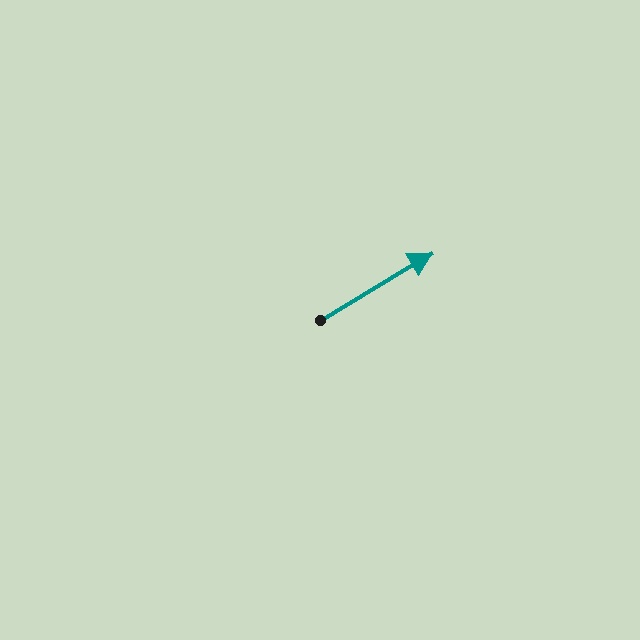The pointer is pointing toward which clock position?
Roughly 2 o'clock.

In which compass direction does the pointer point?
Northeast.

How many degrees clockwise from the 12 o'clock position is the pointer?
Approximately 59 degrees.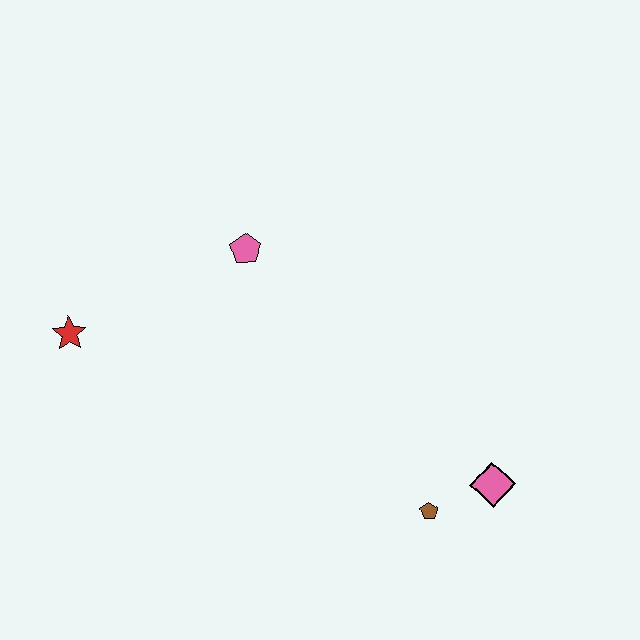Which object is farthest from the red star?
The pink diamond is farthest from the red star.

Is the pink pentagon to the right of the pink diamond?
No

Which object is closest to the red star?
The pink pentagon is closest to the red star.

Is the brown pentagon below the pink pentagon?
Yes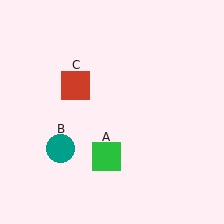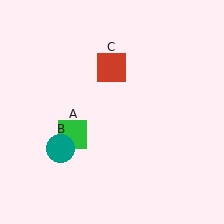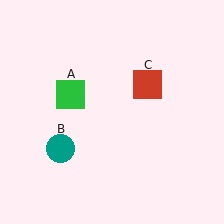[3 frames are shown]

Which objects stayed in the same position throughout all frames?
Teal circle (object B) remained stationary.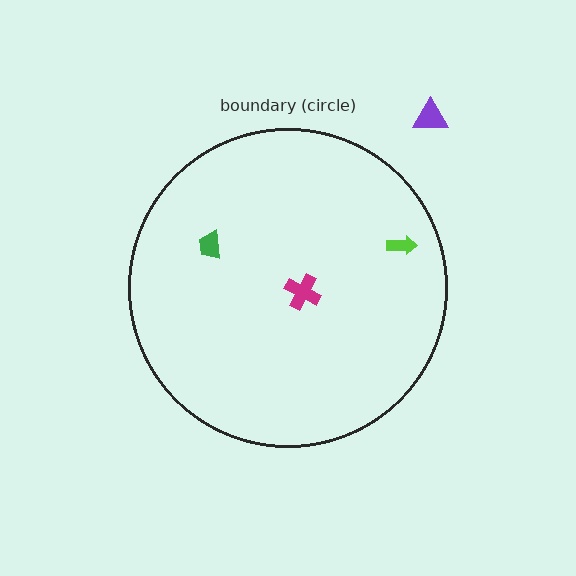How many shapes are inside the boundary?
3 inside, 1 outside.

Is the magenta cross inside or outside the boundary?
Inside.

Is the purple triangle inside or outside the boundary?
Outside.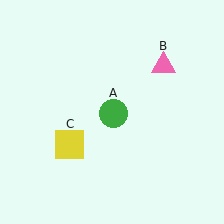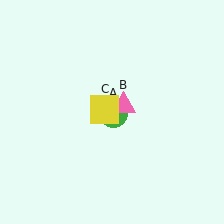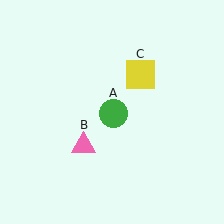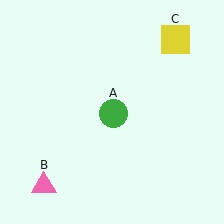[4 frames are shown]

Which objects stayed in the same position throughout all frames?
Green circle (object A) remained stationary.